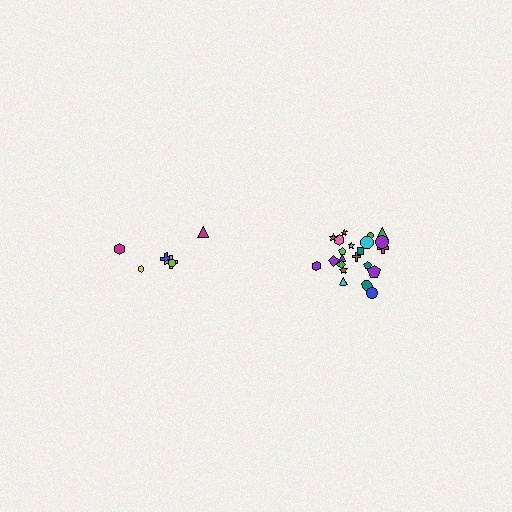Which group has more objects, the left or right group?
The right group.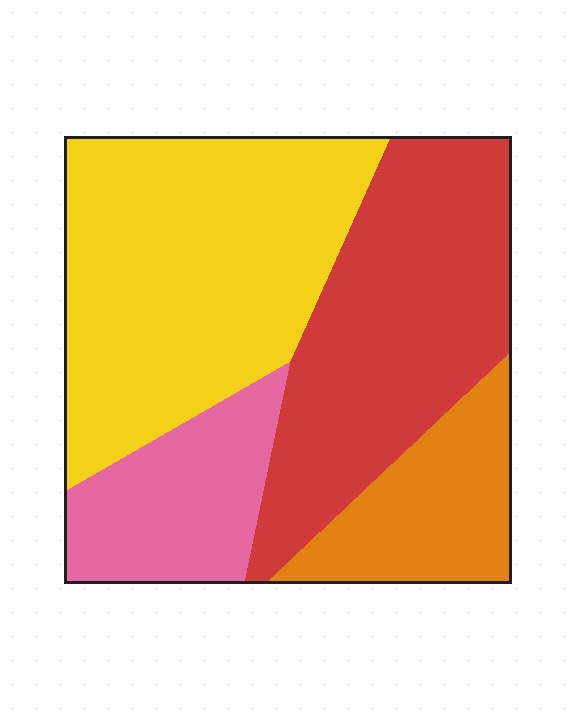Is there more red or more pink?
Red.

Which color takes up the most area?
Yellow, at roughly 40%.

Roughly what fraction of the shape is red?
Red takes up about one third (1/3) of the shape.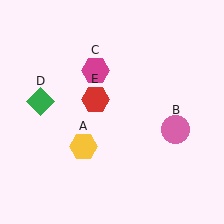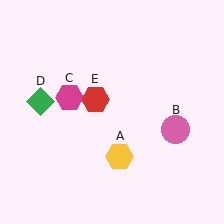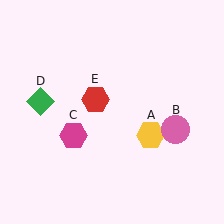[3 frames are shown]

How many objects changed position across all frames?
2 objects changed position: yellow hexagon (object A), magenta hexagon (object C).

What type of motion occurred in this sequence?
The yellow hexagon (object A), magenta hexagon (object C) rotated counterclockwise around the center of the scene.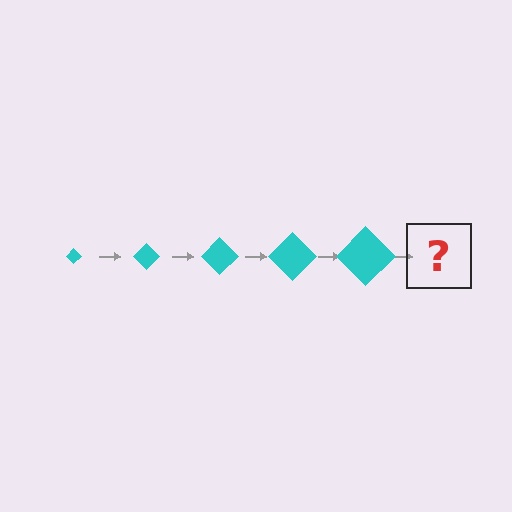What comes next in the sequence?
The next element should be a cyan diamond, larger than the previous one.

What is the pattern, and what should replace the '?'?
The pattern is that the diamond gets progressively larger each step. The '?' should be a cyan diamond, larger than the previous one.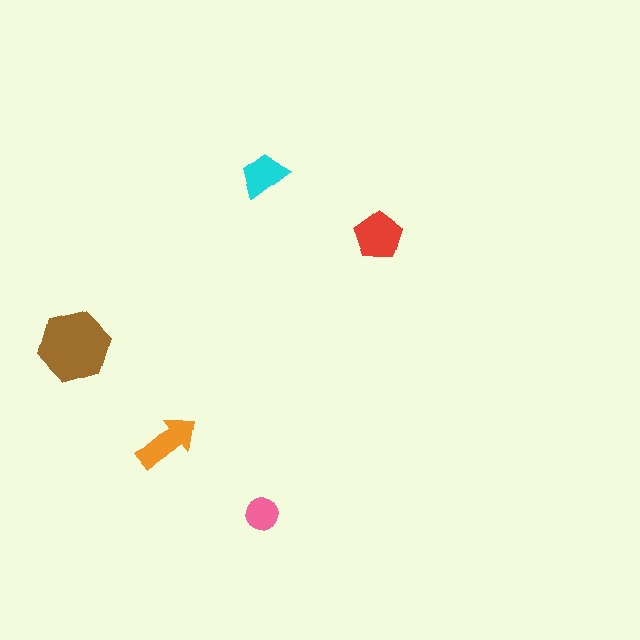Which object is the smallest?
The pink circle.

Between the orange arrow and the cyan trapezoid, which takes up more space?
The orange arrow.